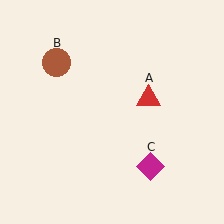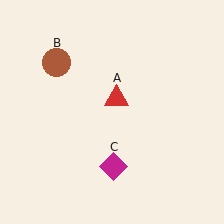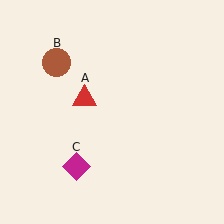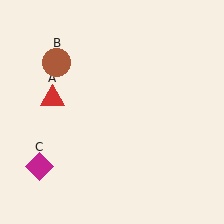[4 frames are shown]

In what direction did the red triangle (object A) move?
The red triangle (object A) moved left.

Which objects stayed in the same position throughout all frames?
Brown circle (object B) remained stationary.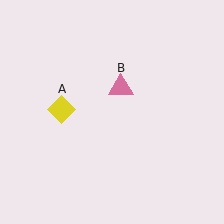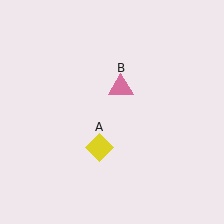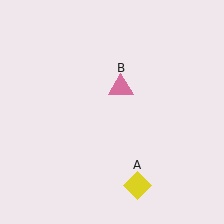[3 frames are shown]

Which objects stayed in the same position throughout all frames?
Pink triangle (object B) remained stationary.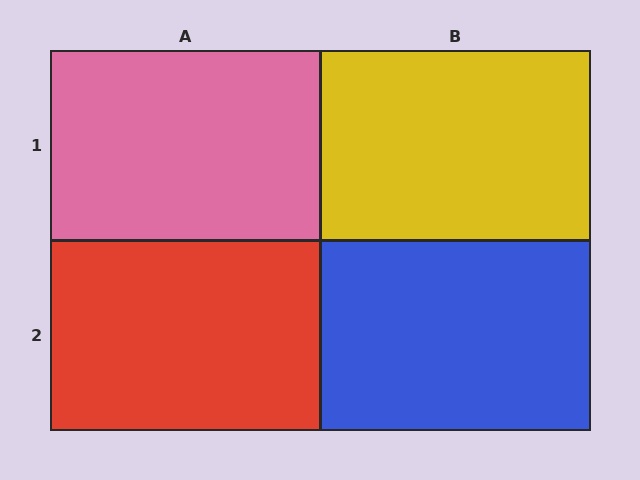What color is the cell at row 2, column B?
Blue.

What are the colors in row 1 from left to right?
Pink, yellow.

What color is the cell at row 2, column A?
Red.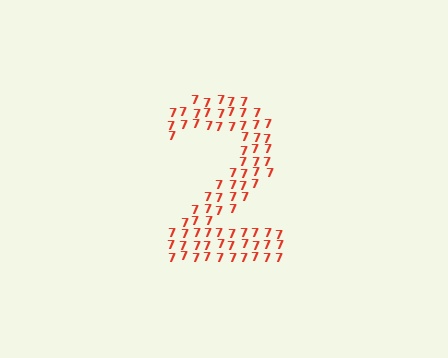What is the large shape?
The large shape is the digit 2.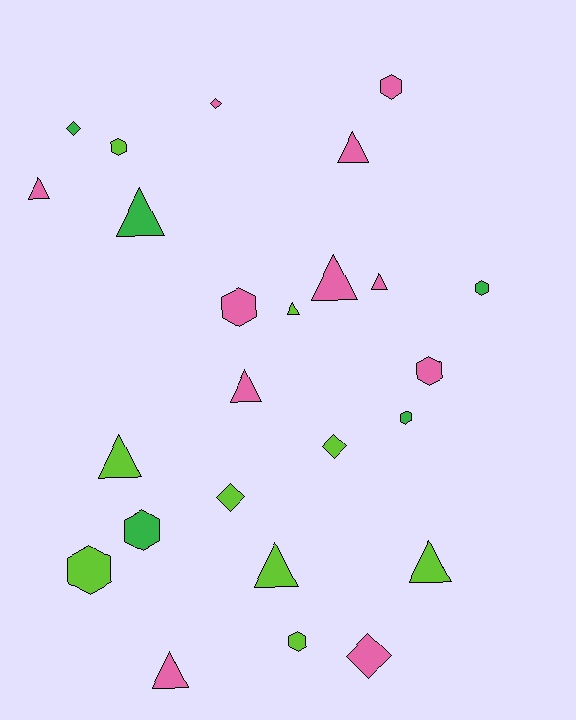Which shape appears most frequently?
Triangle, with 11 objects.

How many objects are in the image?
There are 25 objects.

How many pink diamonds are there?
There are 2 pink diamonds.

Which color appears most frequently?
Pink, with 11 objects.